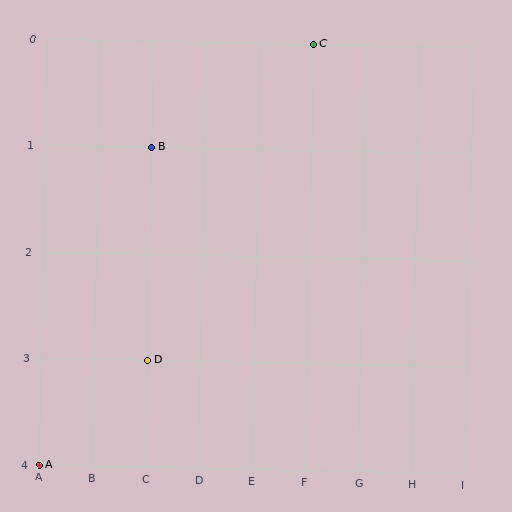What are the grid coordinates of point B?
Point B is at grid coordinates (C, 1).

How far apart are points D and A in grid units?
Points D and A are 2 columns and 1 row apart (about 2.2 grid units diagonally).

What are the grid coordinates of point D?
Point D is at grid coordinates (C, 3).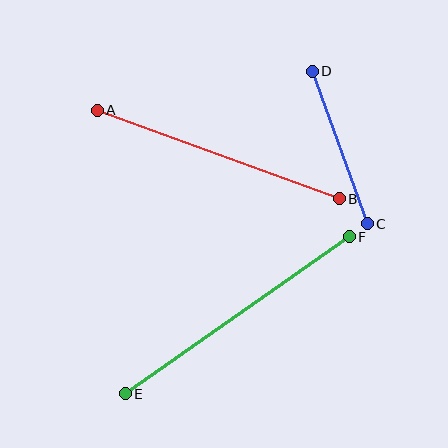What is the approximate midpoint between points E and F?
The midpoint is at approximately (237, 315) pixels.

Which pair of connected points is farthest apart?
Points E and F are farthest apart.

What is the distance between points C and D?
The distance is approximately 162 pixels.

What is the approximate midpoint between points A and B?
The midpoint is at approximately (218, 155) pixels.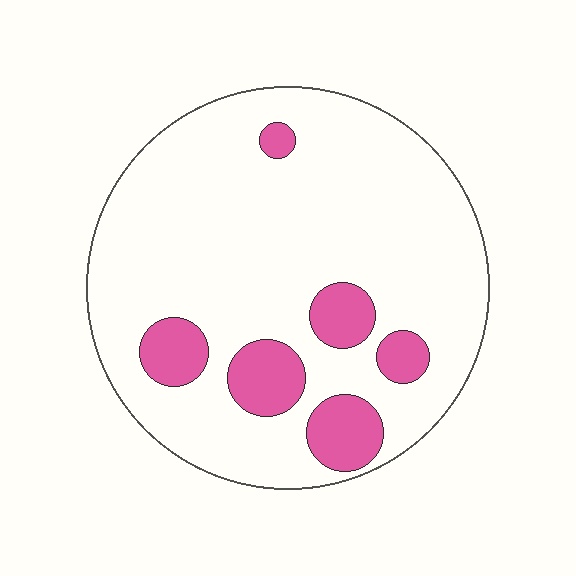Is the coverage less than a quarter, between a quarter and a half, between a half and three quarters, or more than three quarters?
Less than a quarter.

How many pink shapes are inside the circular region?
6.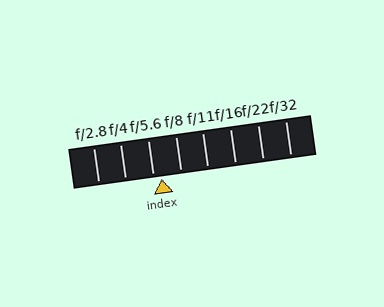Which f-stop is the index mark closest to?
The index mark is closest to f/5.6.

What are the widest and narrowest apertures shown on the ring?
The widest aperture shown is f/2.8 and the narrowest is f/32.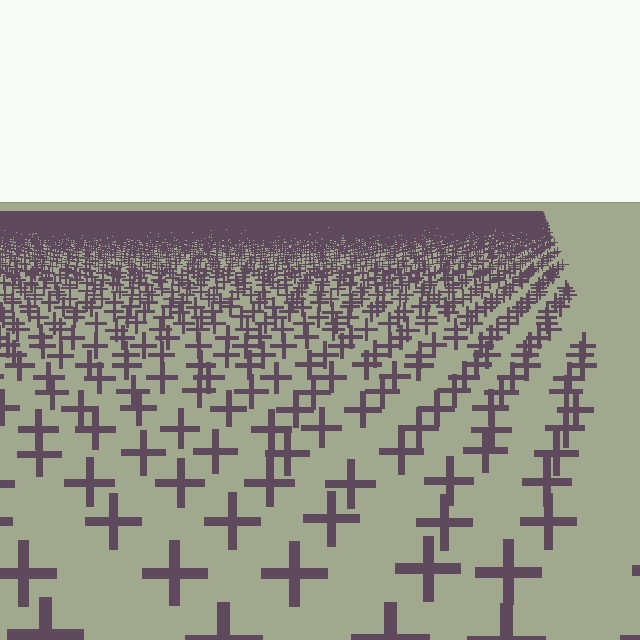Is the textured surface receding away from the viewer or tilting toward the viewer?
The surface is receding away from the viewer. Texture elements get smaller and denser toward the top.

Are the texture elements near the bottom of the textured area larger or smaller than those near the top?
Larger. Near the bottom, elements are closer to the viewer and appear at a bigger on-screen size.